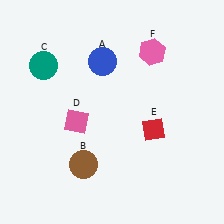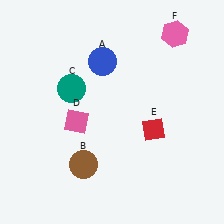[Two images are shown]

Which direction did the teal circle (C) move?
The teal circle (C) moved right.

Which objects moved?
The objects that moved are: the teal circle (C), the pink hexagon (F).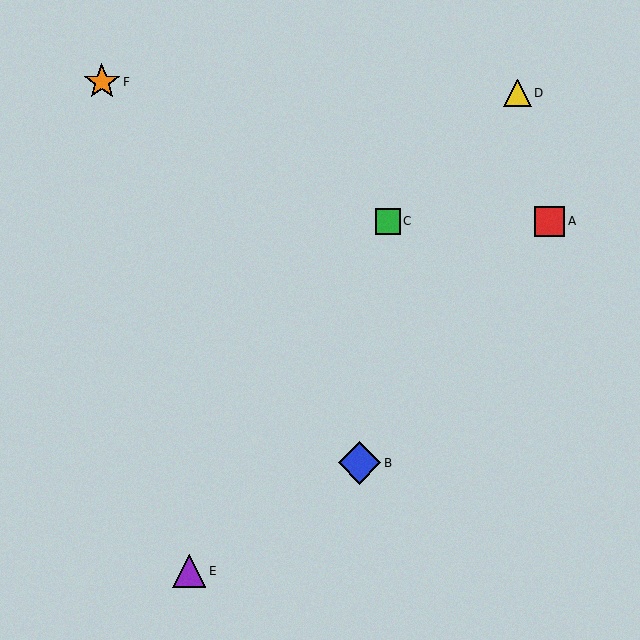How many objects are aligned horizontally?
2 objects (A, C) are aligned horizontally.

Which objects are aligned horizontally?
Objects A, C are aligned horizontally.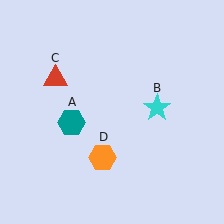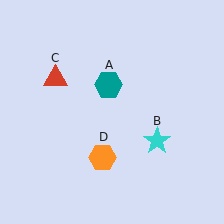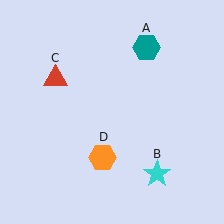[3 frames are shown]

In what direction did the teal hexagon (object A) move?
The teal hexagon (object A) moved up and to the right.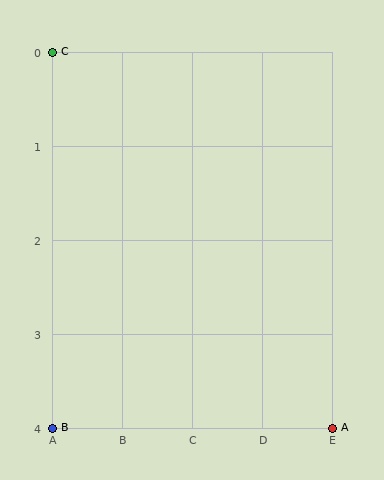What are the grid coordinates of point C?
Point C is at grid coordinates (A, 0).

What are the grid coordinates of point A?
Point A is at grid coordinates (E, 4).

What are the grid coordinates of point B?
Point B is at grid coordinates (A, 4).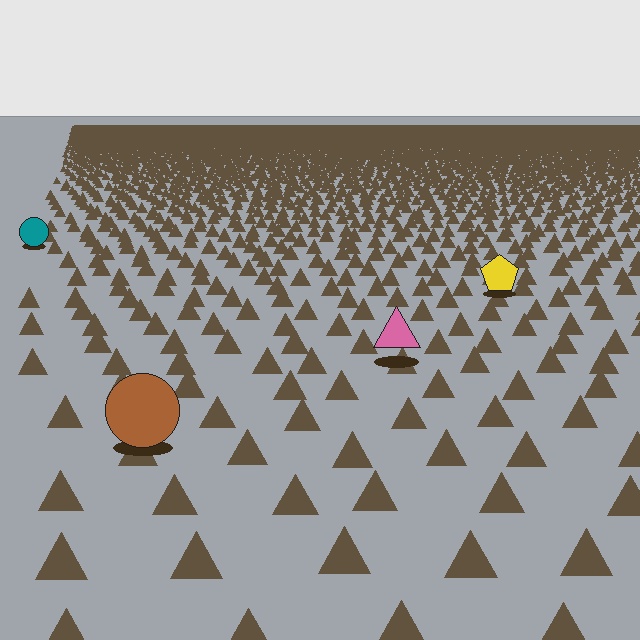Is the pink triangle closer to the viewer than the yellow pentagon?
Yes. The pink triangle is closer — you can tell from the texture gradient: the ground texture is coarser near it.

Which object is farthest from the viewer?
The teal circle is farthest from the viewer. It appears smaller and the ground texture around it is denser.